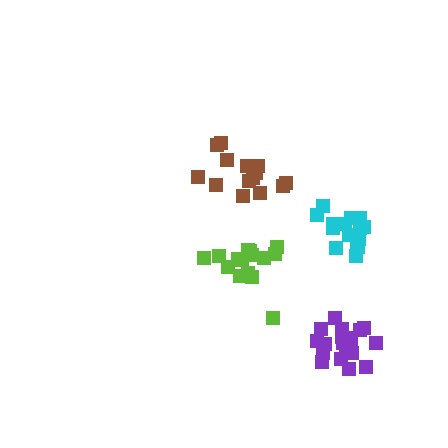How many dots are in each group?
Group 1: 20 dots, Group 2: 14 dots, Group 3: 15 dots, Group 4: 16 dots (65 total).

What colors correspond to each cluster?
The clusters are colored: purple, cyan, brown, lime.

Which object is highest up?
The brown cluster is topmost.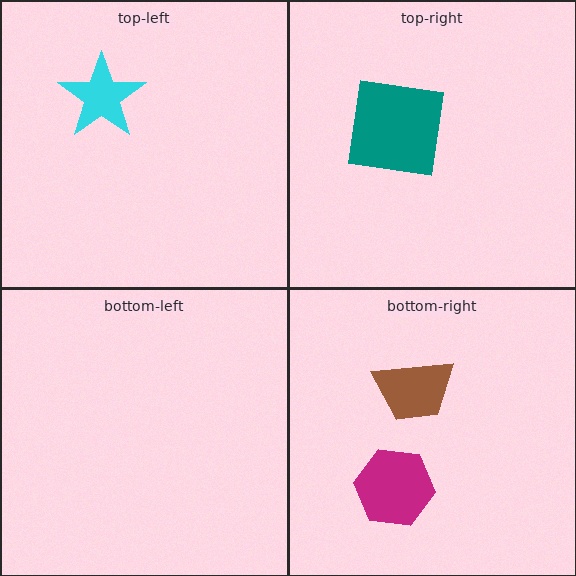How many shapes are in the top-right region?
1.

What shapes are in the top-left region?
The cyan star.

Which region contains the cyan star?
The top-left region.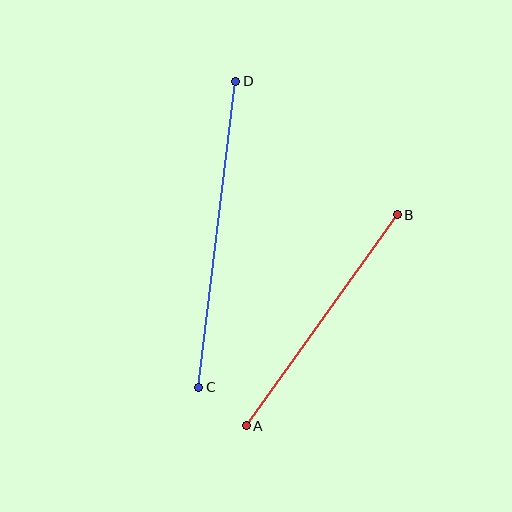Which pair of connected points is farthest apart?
Points C and D are farthest apart.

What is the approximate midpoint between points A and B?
The midpoint is at approximately (322, 320) pixels.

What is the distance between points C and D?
The distance is approximately 309 pixels.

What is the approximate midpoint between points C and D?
The midpoint is at approximately (217, 234) pixels.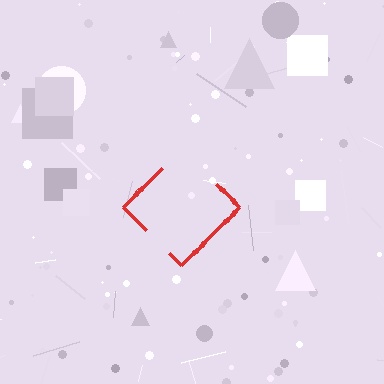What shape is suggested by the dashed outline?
The dashed outline suggests a diamond.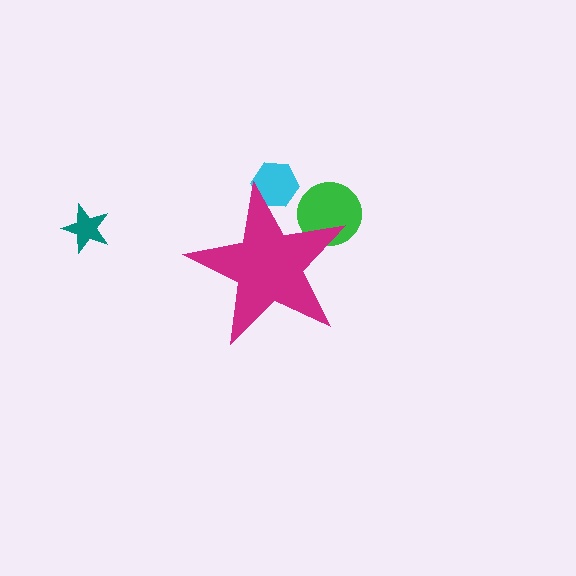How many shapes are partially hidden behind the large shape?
2 shapes are partially hidden.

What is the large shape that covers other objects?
A magenta star.